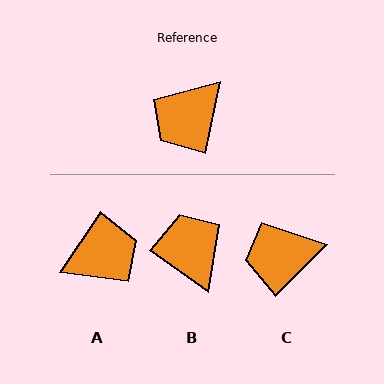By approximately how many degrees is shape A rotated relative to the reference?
Approximately 158 degrees counter-clockwise.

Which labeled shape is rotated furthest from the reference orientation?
A, about 158 degrees away.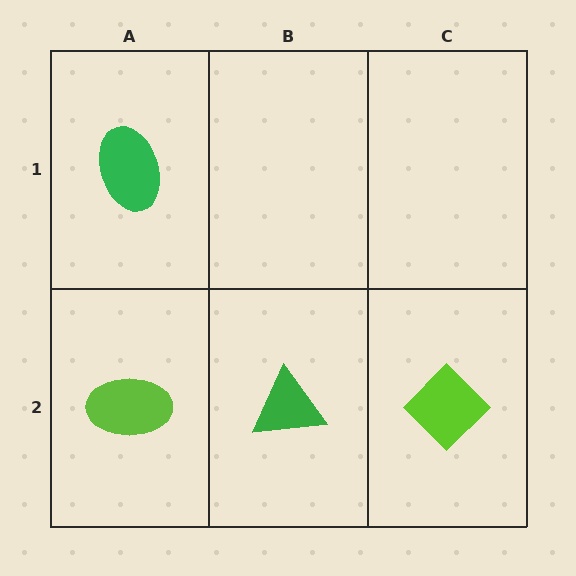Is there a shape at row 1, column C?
No, that cell is empty.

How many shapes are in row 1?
1 shape.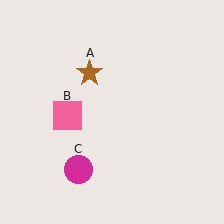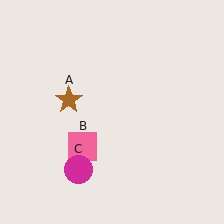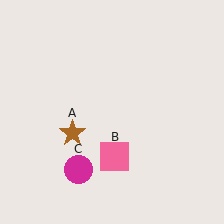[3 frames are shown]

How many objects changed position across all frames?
2 objects changed position: brown star (object A), pink square (object B).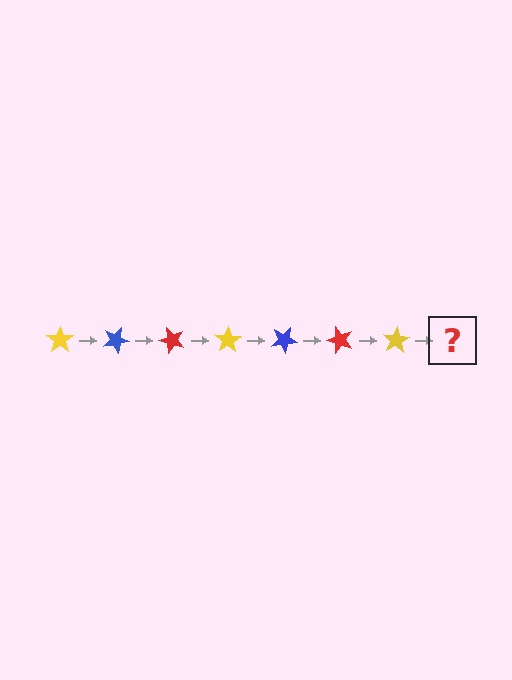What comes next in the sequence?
The next element should be a blue star, rotated 175 degrees from the start.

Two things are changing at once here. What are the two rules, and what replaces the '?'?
The two rules are that it rotates 25 degrees each step and the color cycles through yellow, blue, and red. The '?' should be a blue star, rotated 175 degrees from the start.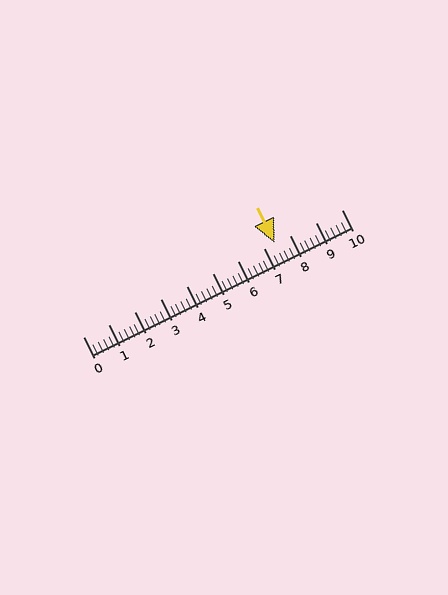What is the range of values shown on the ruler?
The ruler shows values from 0 to 10.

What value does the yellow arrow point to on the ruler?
The yellow arrow points to approximately 7.4.